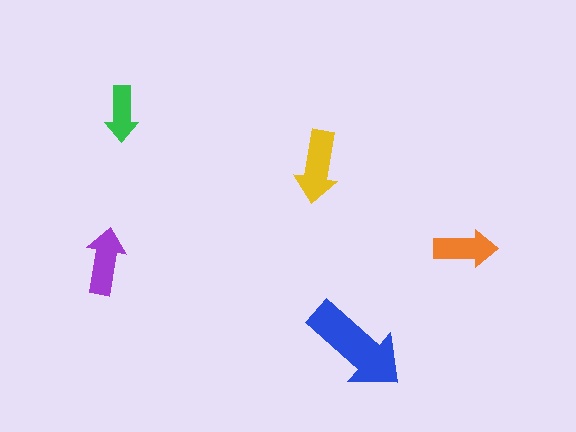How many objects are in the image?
There are 5 objects in the image.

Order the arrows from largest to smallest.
the blue one, the yellow one, the purple one, the orange one, the green one.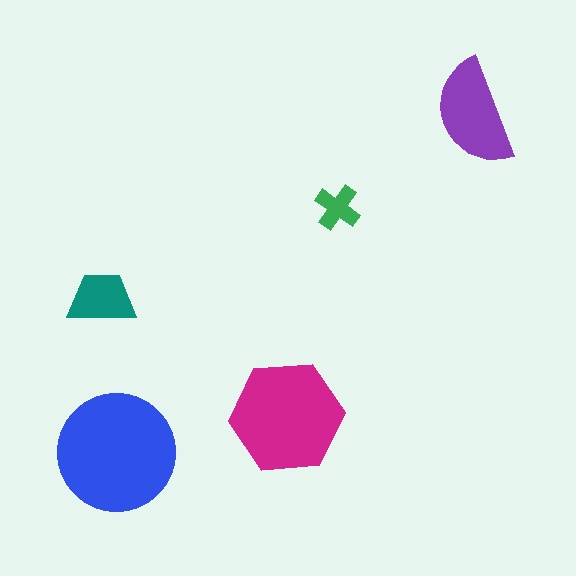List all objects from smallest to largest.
The green cross, the teal trapezoid, the purple semicircle, the magenta hexagon, the blue circle.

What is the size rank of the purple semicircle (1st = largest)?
3rd.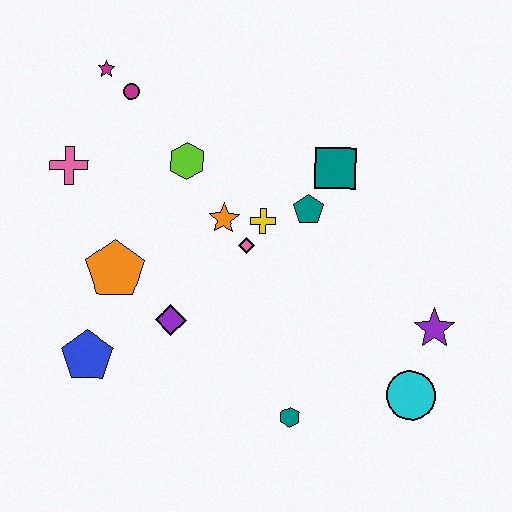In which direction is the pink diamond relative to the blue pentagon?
The pink diamond is to the right of the blue pentagon.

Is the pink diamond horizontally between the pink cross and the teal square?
Yes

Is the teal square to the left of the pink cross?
No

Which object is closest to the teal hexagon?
The cyan circle is closest to the teal hexagon.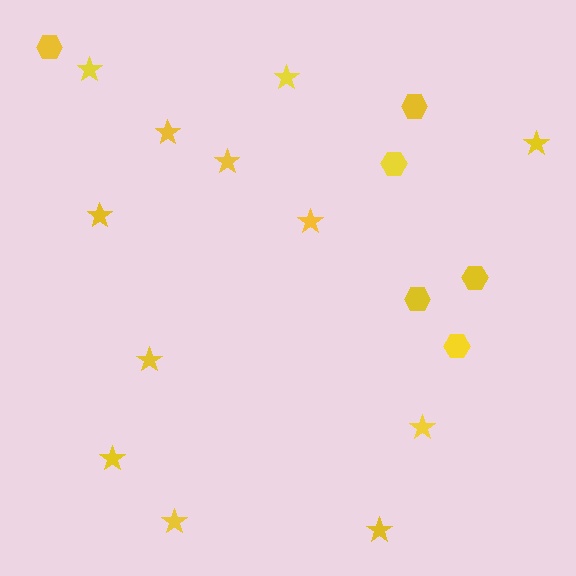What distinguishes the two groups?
There are 2 groups: one group of stars (12) and one group of hexagons (6).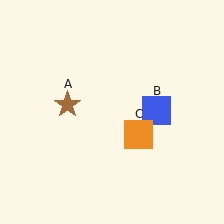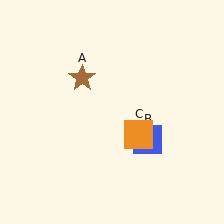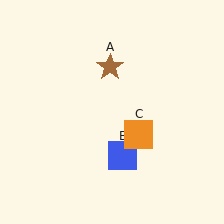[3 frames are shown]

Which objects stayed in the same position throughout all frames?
Orange square (object C) remained stationary.